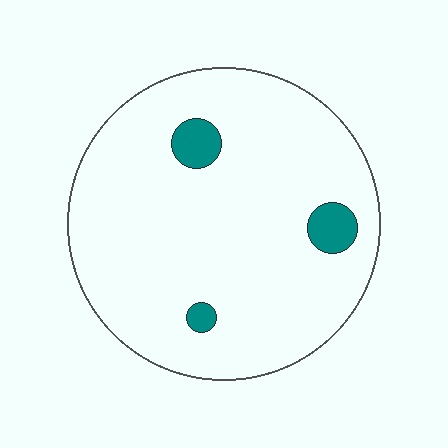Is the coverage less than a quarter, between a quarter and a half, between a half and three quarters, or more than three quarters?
Less than a quarter.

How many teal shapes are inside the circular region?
3.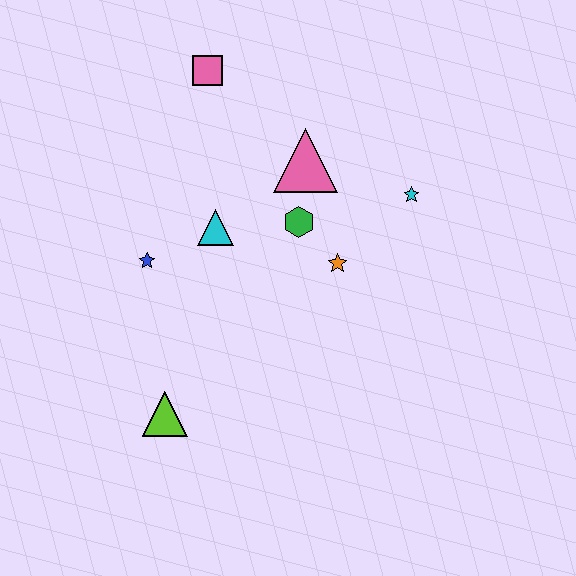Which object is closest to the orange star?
The green hexagon is closest to the orange star.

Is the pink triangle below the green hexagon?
No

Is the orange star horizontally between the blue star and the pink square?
No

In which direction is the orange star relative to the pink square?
The orange star is below the pink square.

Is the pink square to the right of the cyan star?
No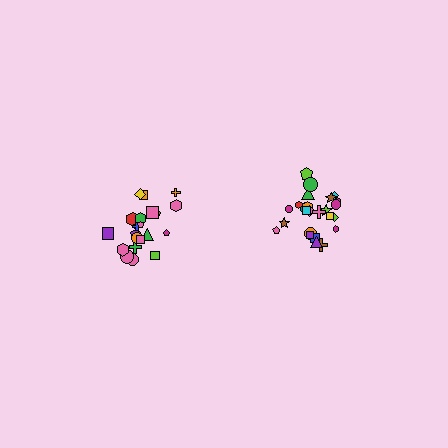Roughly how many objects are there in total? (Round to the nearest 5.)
Roughly 45 objects in total.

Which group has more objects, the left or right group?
The right group.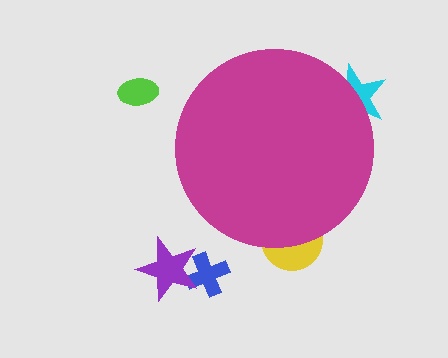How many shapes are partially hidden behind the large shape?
2 shapes are partially hidden.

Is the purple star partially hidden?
No, the purple star is fully visible.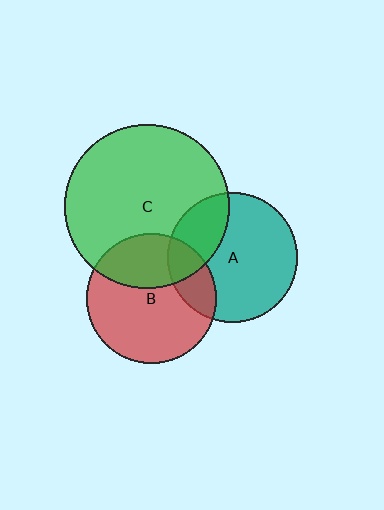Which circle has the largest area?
Circle C (green).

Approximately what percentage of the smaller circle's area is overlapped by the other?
Approximately 35%.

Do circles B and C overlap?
Yes.